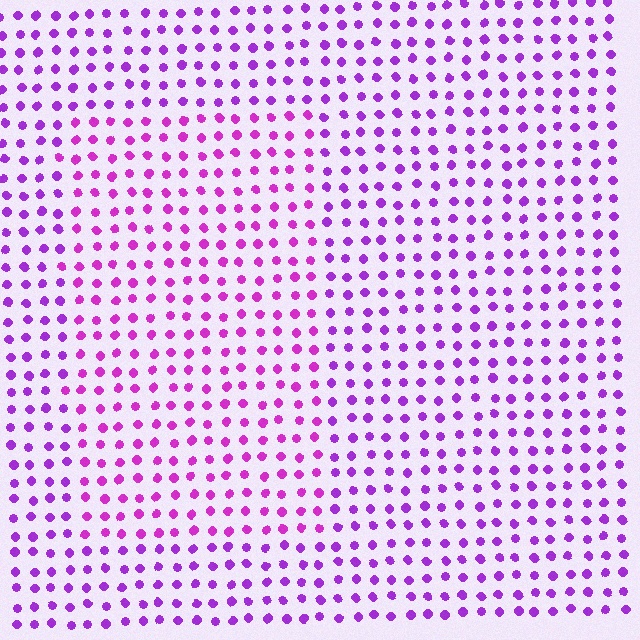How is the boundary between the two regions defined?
The boundary is defined purely by a slight shift in hue (about 21 degrees). Spacing, size, and orientation are identical on both sides.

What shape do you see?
I see a rectangle.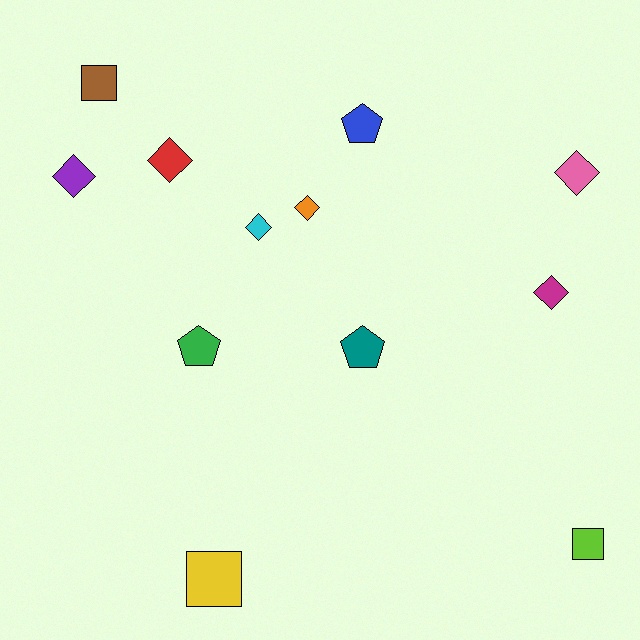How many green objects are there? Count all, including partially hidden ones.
There is 1 green object.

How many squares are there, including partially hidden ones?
There are 3 squares.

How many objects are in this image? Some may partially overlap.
There are 12 objects.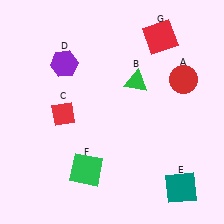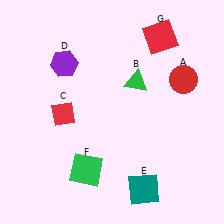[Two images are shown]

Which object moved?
The teal square (E) moved left.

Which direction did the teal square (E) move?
The teal square (E) moved left.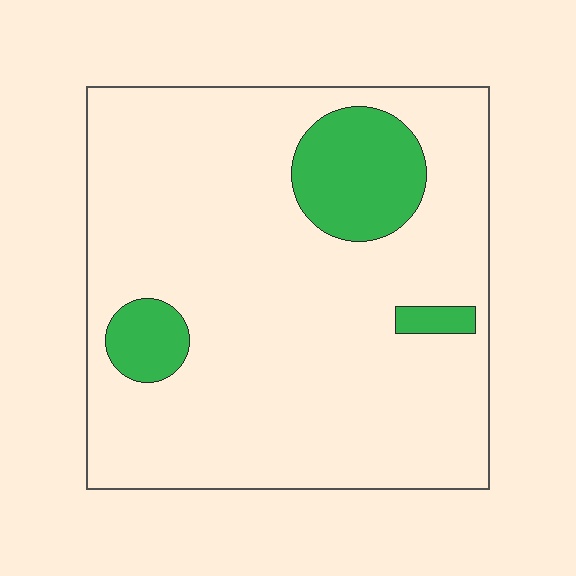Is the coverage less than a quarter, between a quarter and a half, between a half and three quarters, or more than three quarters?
Less than a quarter.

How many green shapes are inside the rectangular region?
3.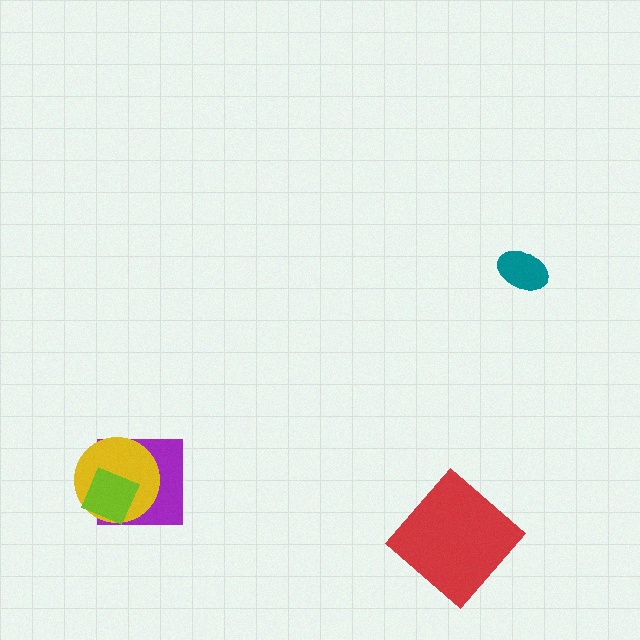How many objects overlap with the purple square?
2 objects overlap with the purple square.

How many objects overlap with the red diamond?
0 objects overlap with the red diamond.